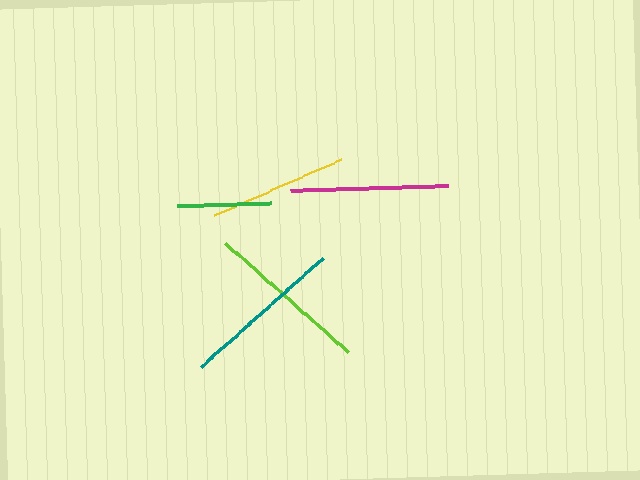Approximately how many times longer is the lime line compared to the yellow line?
The lime line is approximately 1.2 times the length of the yellow line.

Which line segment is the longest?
The lime line is the longest at approximately 165 pixels.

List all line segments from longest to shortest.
From longest to shortest: lime, teal, magenta, yellow, green.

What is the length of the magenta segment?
The magenta segment is approximately 158 pixels long.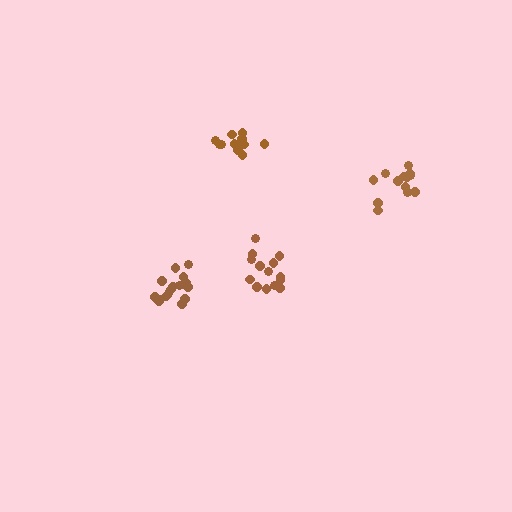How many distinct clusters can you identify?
There are 4 distinct clusters.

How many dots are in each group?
Group 1: 16 dots, Group 2: 13 dots, Group 3: 11 dots, Group 4: 14 dots (54 total).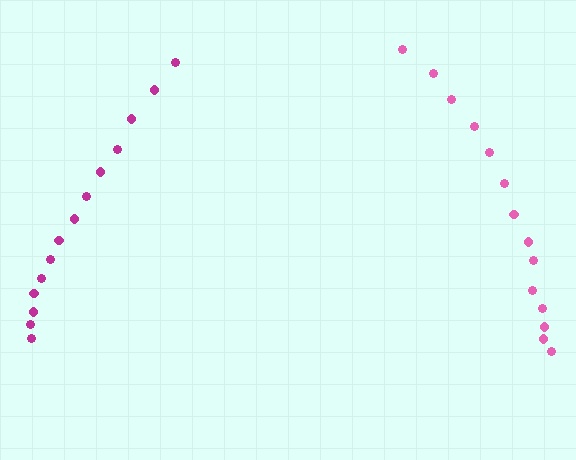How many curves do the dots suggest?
There are 2 distinct paths.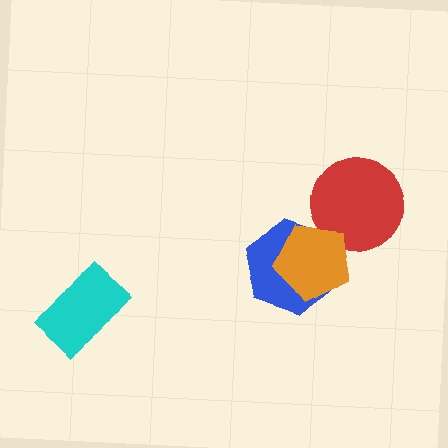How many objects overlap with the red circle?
1 object overlaps with the red circle.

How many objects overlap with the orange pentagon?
2 objects overlap with the orange pentagon.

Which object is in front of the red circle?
The orange pentagon is in front of the red circle.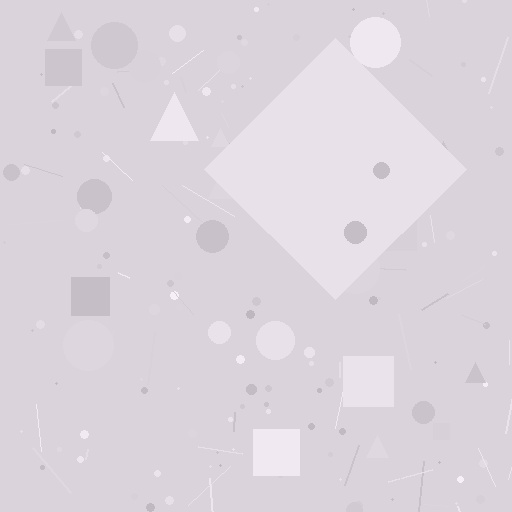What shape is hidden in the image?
A diamond is hidden in the image.